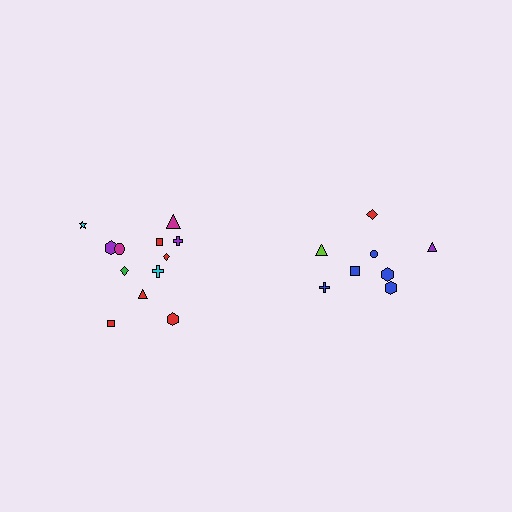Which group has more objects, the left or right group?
The left group.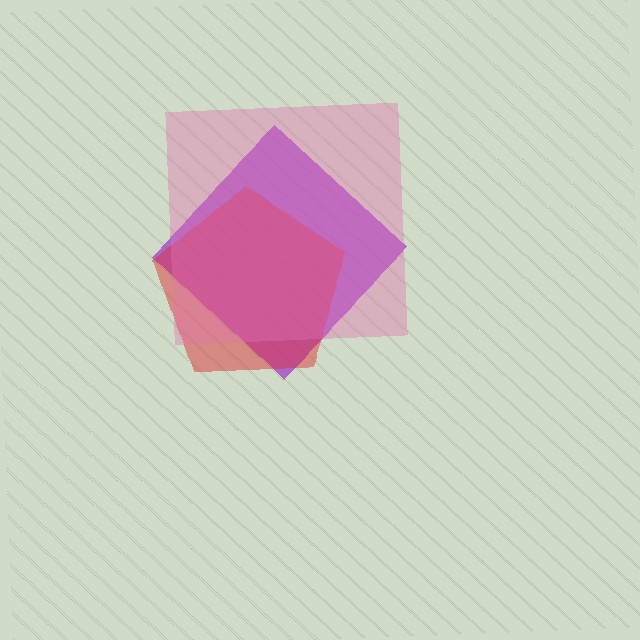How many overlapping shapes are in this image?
There are 3 overlapping shapes in the image.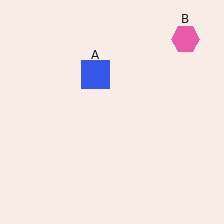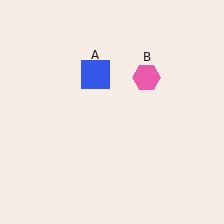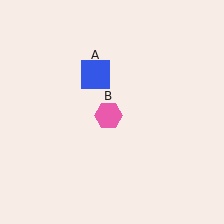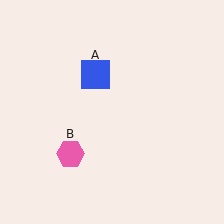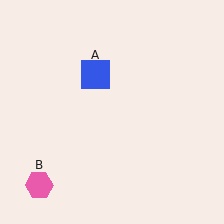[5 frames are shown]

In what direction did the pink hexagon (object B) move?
The pink hexagon (object B) moved down and to the left.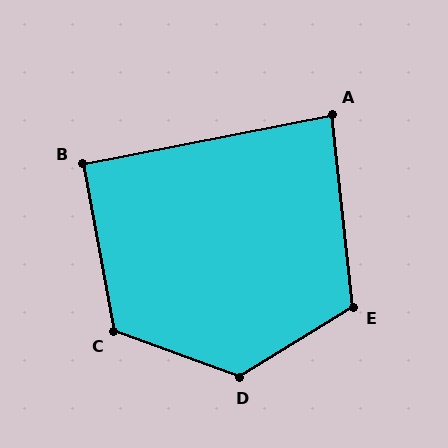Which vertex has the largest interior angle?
D, at approximately 129 degrees.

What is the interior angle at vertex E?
Approximately 115 degrees (obtuse).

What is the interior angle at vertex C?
Approximately 121 degrees (obtuse).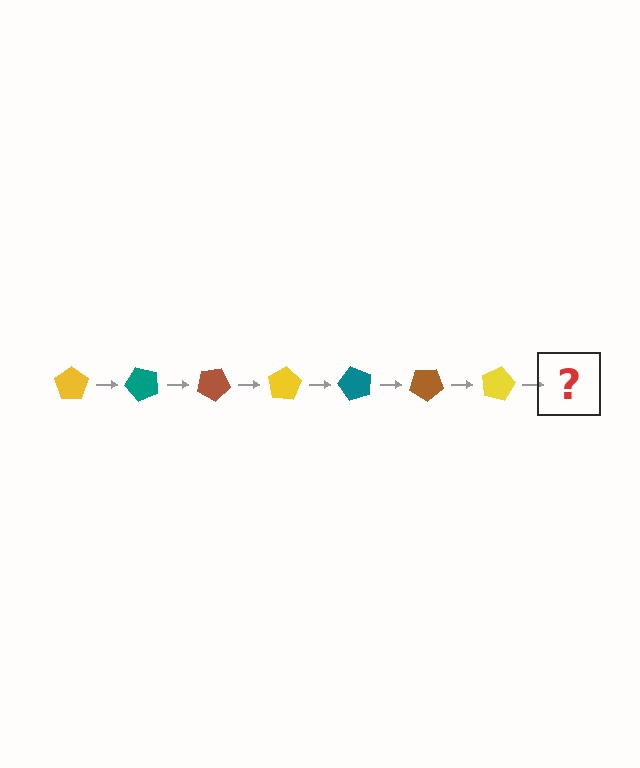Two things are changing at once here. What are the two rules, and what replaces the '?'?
The two rules are that it rotates 50 degrees each step and the color cycles through yellow, teal, and brown. The '?' should be a teal pentagon, rotated 350 degrees from the start.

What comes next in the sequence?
The next element should be a teal pentagon, rotated 350 degrees from the start.